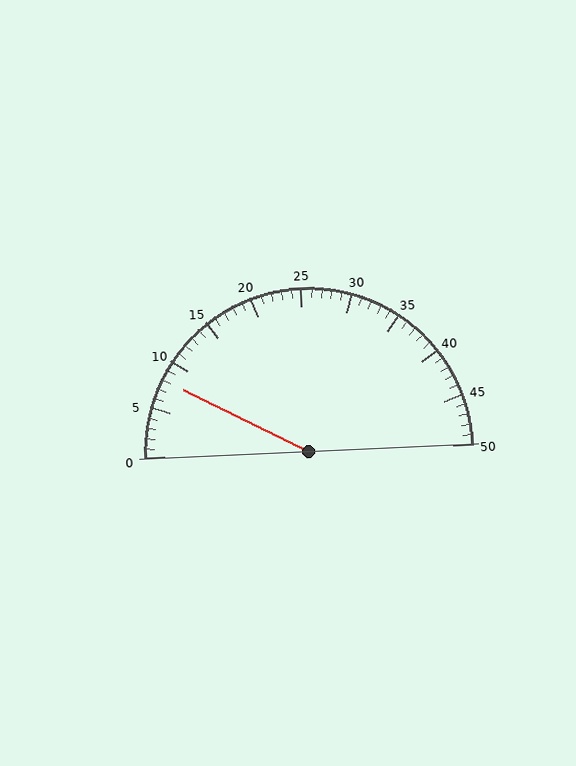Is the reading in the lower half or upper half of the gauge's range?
The reading is in the lower half of the range (0 to 50).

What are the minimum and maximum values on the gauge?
The gauge ranges from 0 to 50.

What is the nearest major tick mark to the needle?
The nearest major tick mark is 10.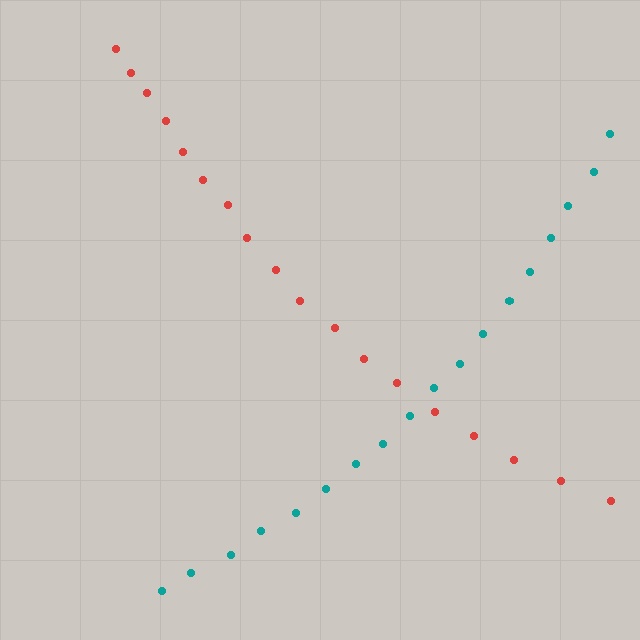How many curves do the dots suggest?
There are 2 distinct paths.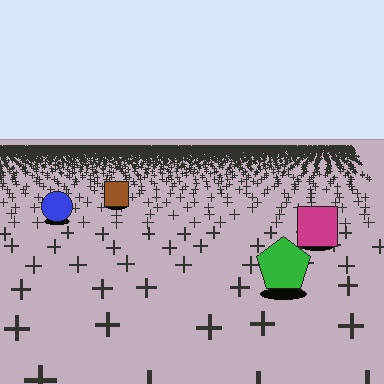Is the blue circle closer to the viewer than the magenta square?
No. The magenta square is closer — you can tell from the texture gradient: the ground texture is coarser near it.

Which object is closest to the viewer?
The green pentagon is closest. The texture marks near it are larger and more spread out.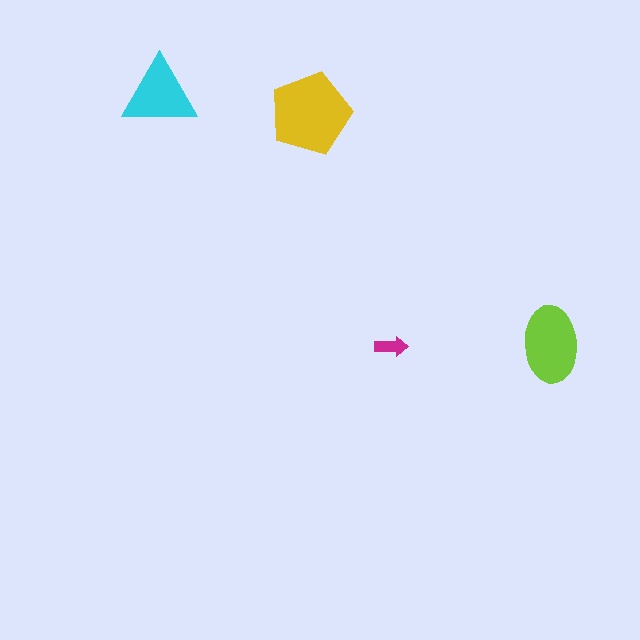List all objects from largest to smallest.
The yellow pentagon, the lime ellipse, the cyan triangle, the magenta arrow.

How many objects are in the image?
There are 4 objects in the image.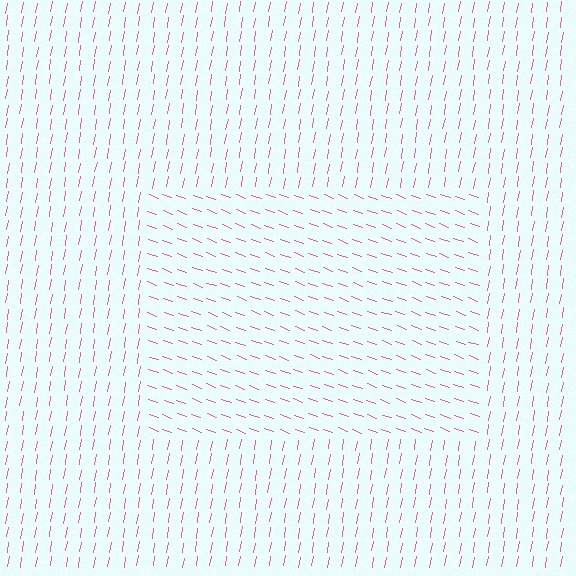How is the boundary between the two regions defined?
The boundary is defined purely by a change in line orientation (approximately 80 degrees difference). All lines are the same color and thickness.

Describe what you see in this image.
The image is filled with small pink line segments. A rectangle region in the image has lines oriented differently from the surrounding lines, creating a visible texture boundary.